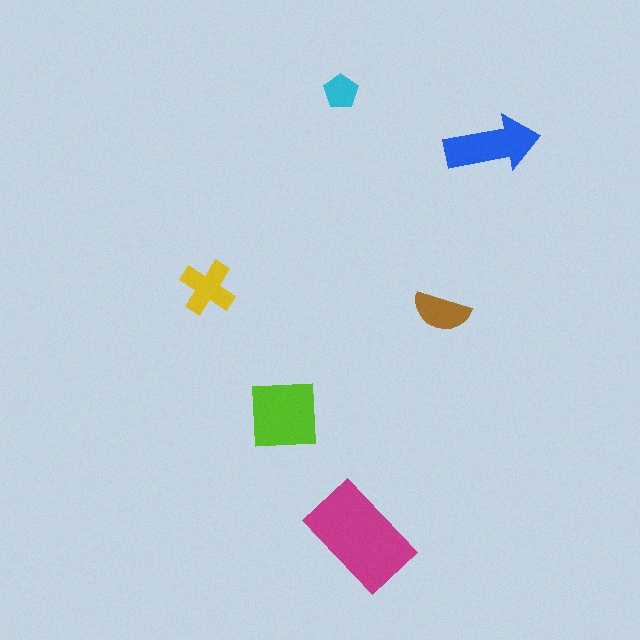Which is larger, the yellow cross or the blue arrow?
The blue arrow.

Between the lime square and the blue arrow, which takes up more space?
The lime square.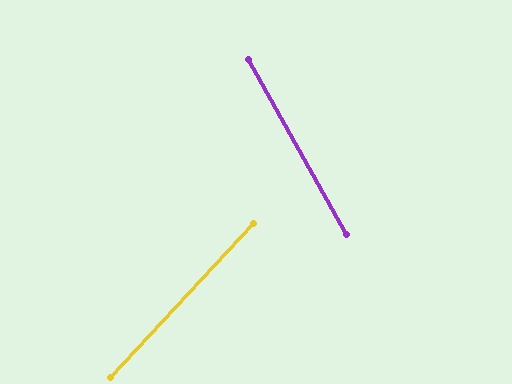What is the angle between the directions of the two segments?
Approximately 72 degrees.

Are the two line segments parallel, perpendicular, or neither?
Neither parallel nor perpendicular — they differ by about 72°.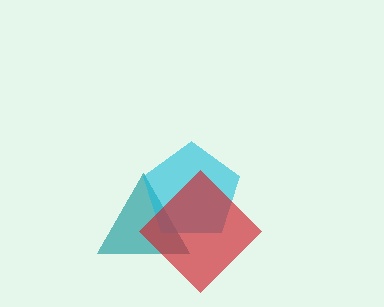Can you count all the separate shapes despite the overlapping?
Yes, there are 3 separate shapes.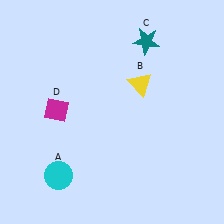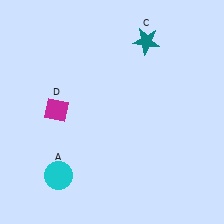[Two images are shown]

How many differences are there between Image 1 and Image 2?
There is 1 difference between the two images.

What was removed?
The yellow triangle (B) was removed in Image 2.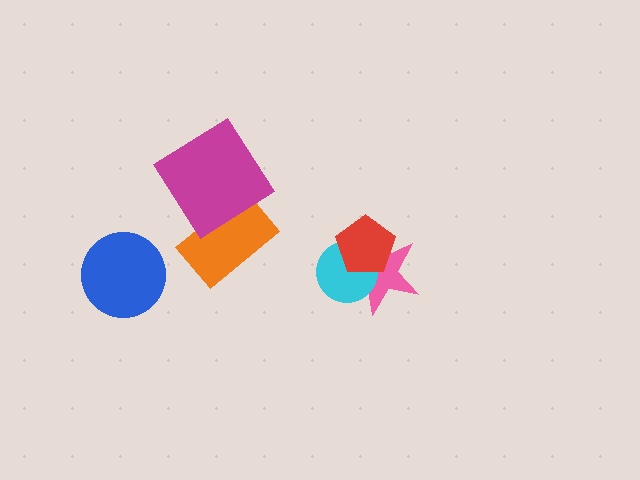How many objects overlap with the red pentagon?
2 objects overlap with the red pentagon.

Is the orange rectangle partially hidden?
Yes, it is partially covered by another shape.